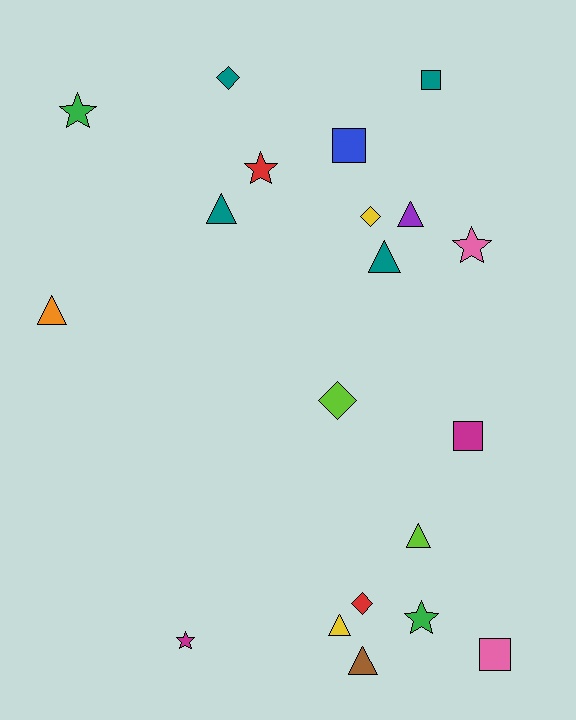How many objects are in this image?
There are 20 objects.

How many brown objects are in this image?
There is 1 brown object.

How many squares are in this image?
There are 4 squares.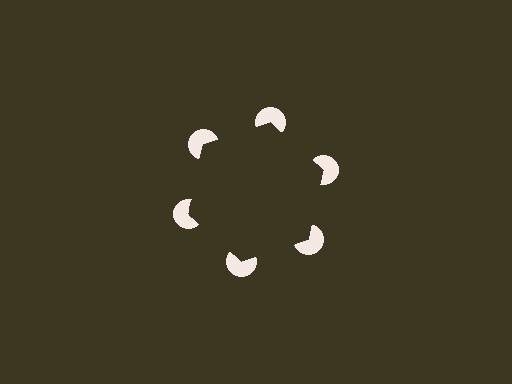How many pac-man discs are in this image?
There are 6 — one at each vertex of the illusory hexagon.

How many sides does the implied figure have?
6 sides.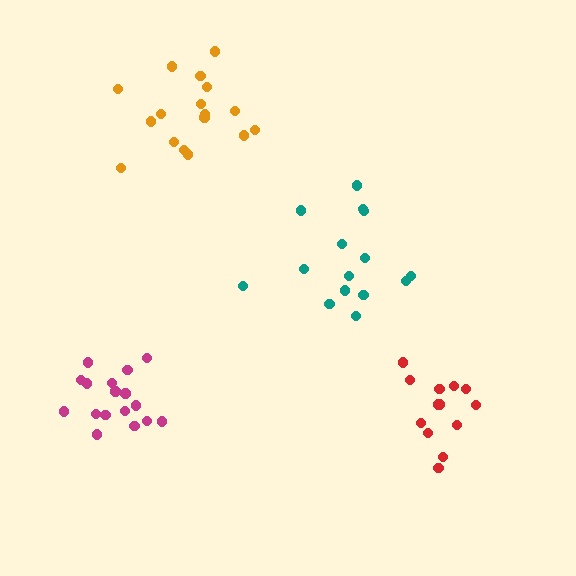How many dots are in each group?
Group 1: 17 dots, Group 2: 15 dots, Group 3: 13 dots, Group 4: 17 dots (62 total).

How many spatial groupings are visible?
There are 4 spatial groupings.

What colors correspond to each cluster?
The clusters are colored: magenta, teal, red, orange.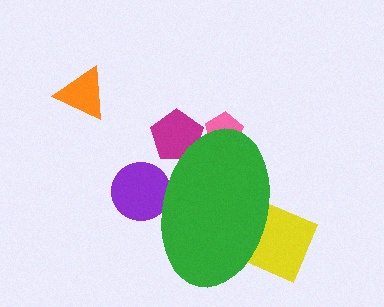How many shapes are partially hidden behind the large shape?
4 shapes are partially hidden.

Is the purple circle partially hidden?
Yes, the purple circle is partially hidden behind the green ellipse.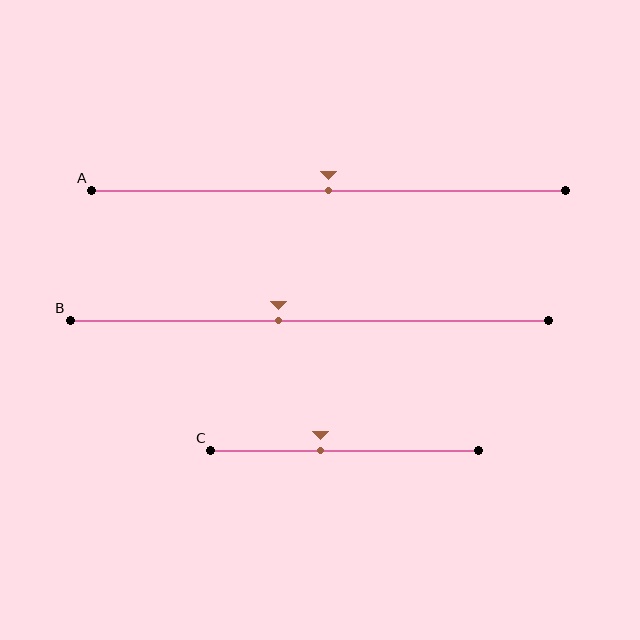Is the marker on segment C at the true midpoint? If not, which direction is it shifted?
No, the marker on segment C is shifted to the left by about 9% of the segment length.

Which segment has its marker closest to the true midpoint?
Segment A has its marker closest to the true midpoint.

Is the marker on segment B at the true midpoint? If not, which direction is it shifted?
No, the marker on segment B is shifted to the left by about 6% of the segment length.